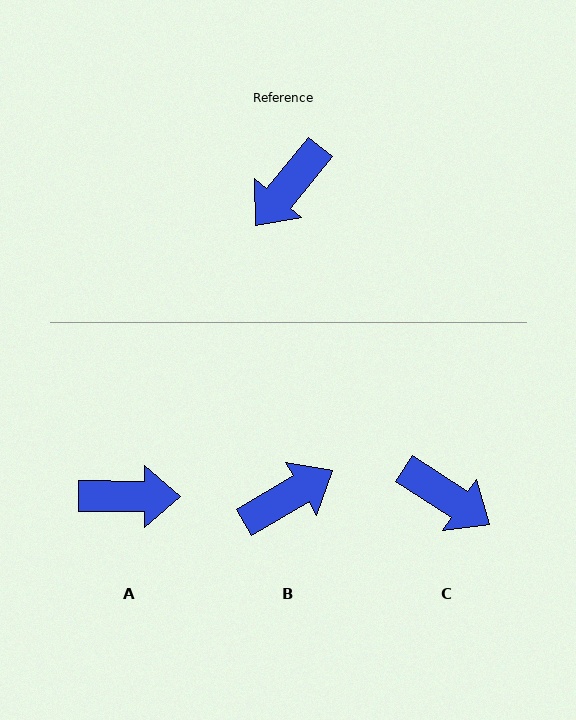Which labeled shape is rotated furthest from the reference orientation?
B, about 160 degrees away.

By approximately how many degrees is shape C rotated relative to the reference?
Approximately 97 degrees counter-clockwise.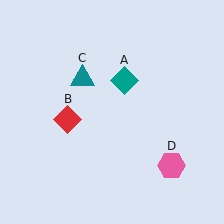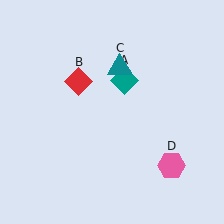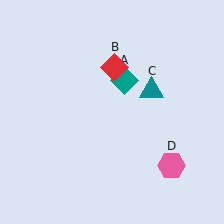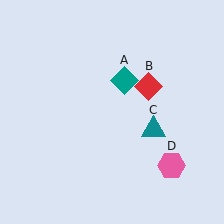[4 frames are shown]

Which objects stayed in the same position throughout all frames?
Teal diamond (object A) and pink hexagon (object D) remained stationary.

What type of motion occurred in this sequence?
The red diamond (object B), teal triangle (object C) rotated clockwise around the center of the scene.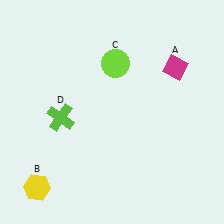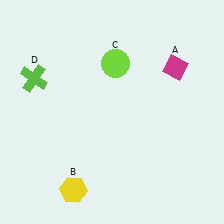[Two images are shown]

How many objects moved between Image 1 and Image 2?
2 objects moved between the two images.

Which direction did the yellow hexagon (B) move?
The yellow hexagon (B) moved right.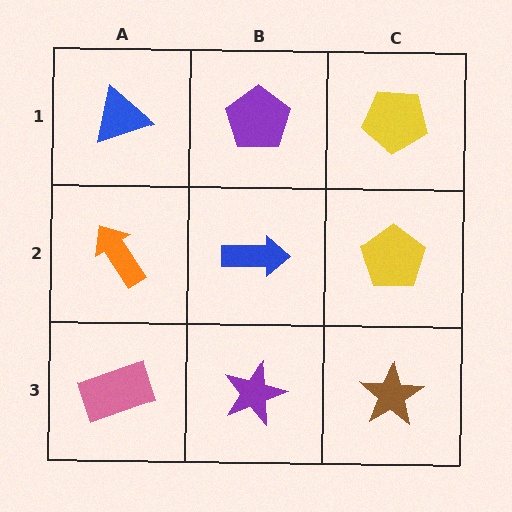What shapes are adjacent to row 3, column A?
An orange arrow (row 2, column A), a purple star (row 3, column B).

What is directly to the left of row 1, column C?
A purple pentagon.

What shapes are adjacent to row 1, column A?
An orange arrow (row 2, column A), a purple pentagon (row 1, column B).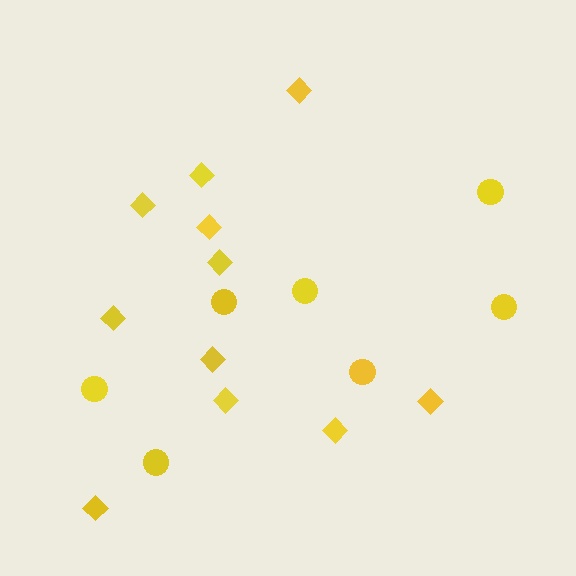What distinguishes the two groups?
There are 2 groups: one group of diamonds (11) and one group of circles (7).